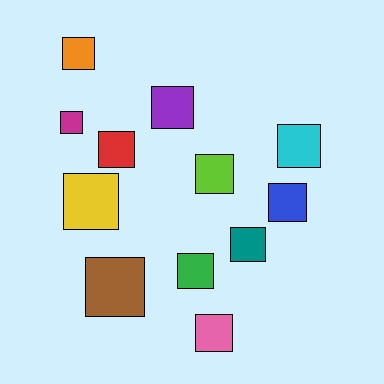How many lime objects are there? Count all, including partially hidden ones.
There is 1 lime object.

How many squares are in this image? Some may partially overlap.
There are 12 squares.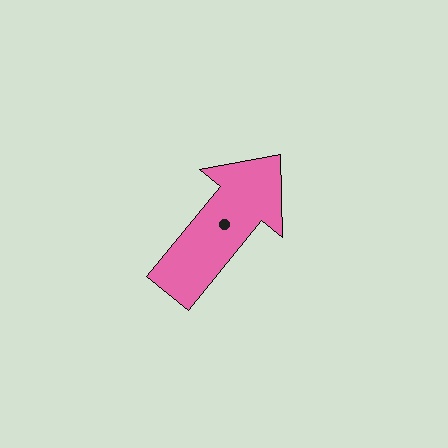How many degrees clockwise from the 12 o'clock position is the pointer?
Approximately 39 degrees.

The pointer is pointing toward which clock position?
Roughly 1 o'clock.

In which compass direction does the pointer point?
Northeast.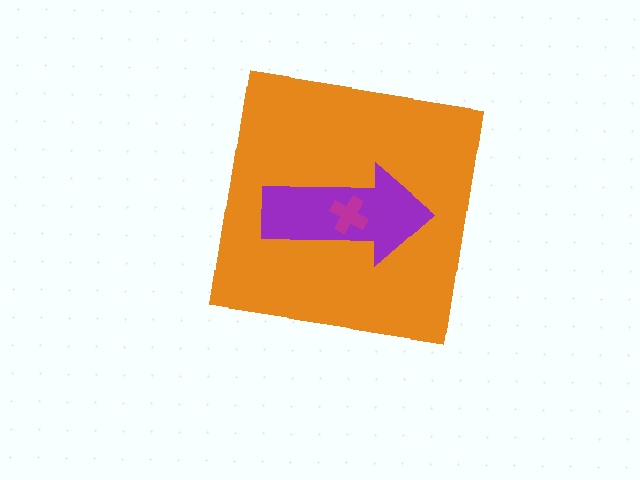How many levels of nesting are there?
3.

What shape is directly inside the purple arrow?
The magenta cross.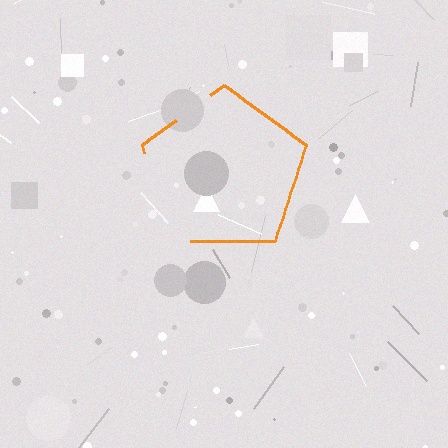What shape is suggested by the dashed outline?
The dashed outline suggests a pentagon.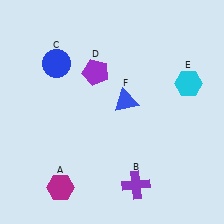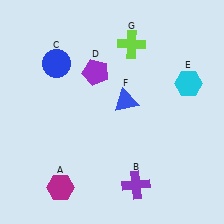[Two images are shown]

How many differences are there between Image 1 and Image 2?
There is 1 difference between the two images.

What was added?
A lime cross (G) was added in Image 2.